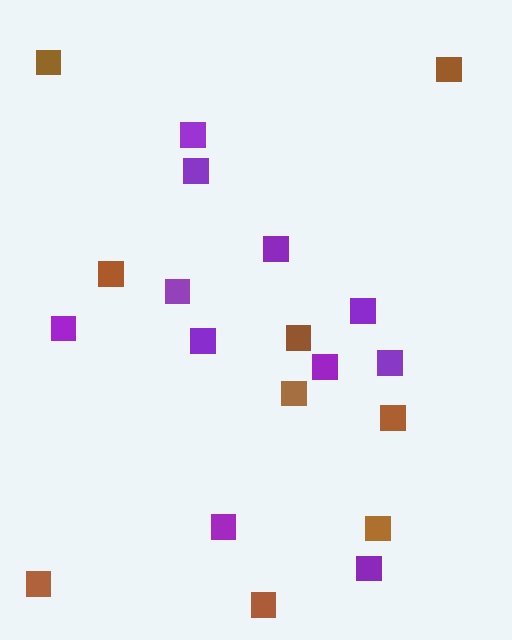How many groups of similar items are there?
There are 2 groups: one group of purple squares (11) and one group of brown squares (9).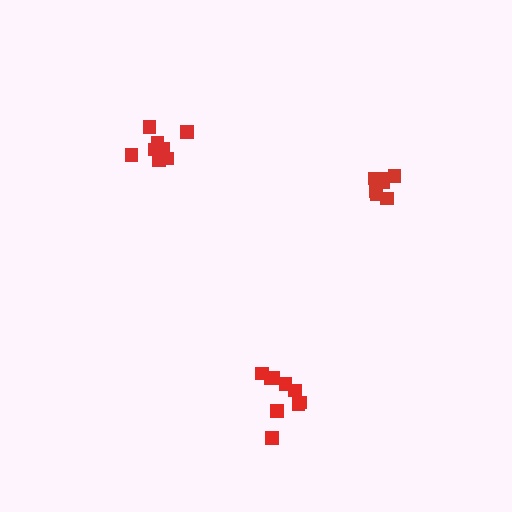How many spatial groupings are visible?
There are 3 spatial groupings.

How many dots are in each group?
Group 1: 7 dots, Group 2: 9 dots, Group 3: 8 dots (24 total).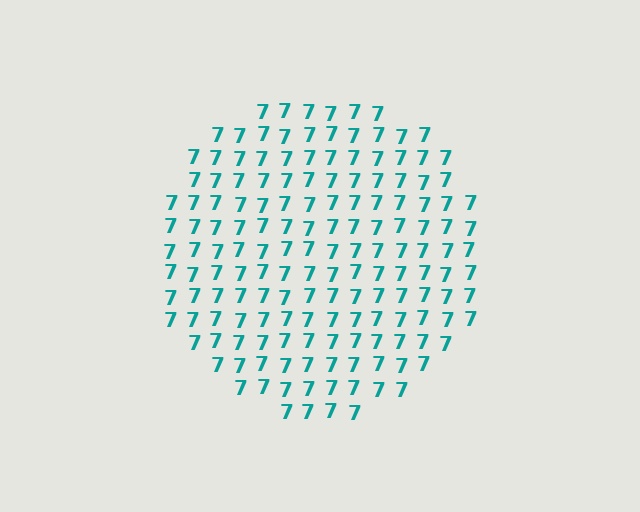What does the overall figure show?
The overall figure shows a circle.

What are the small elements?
The small elements are digit 7's.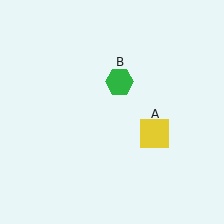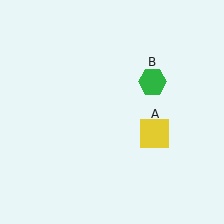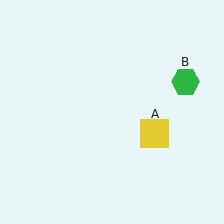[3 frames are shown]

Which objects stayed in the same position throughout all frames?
Yellow square (object A) remained stationary.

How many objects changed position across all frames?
1 object changed position: green hexagon (object B).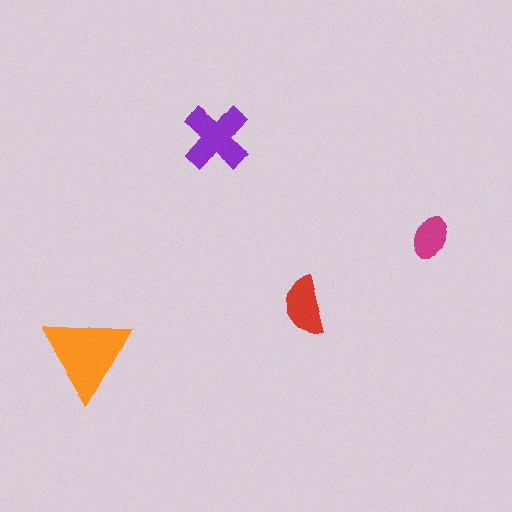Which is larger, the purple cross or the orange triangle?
The orange triangle.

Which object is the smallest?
The magenta ellipse.